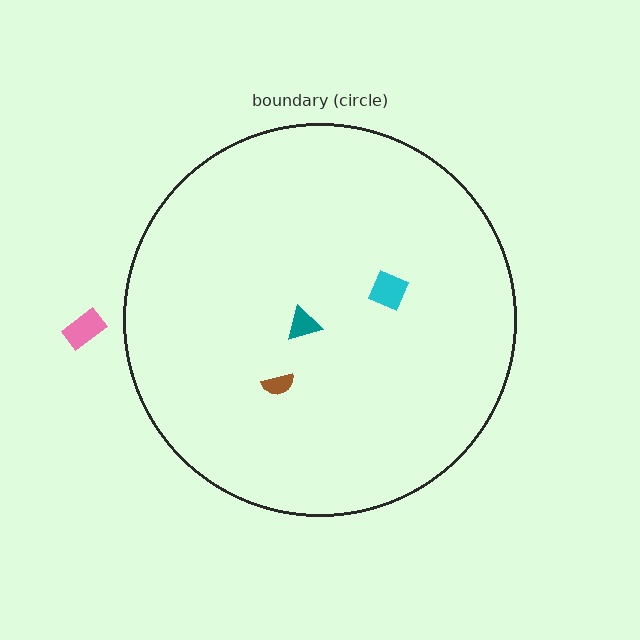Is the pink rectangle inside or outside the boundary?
Outside.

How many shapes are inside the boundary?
3 inside, 1 outside.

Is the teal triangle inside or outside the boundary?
Inside.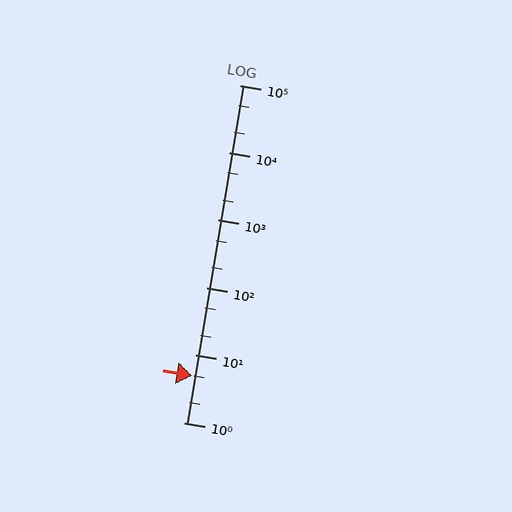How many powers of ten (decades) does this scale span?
The scale spans 5 decades, from 1 to 100000.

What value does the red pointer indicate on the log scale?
The pointer indicates approximately 4.9.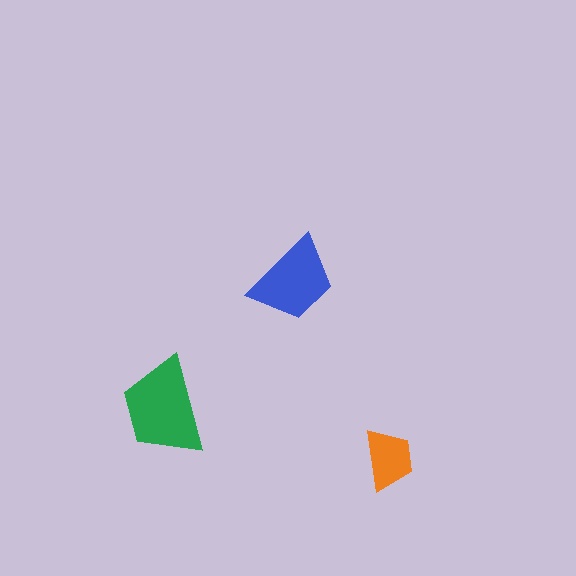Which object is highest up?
The blue trapezoid is topmost.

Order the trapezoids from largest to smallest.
the green one, the blue one, the orange one.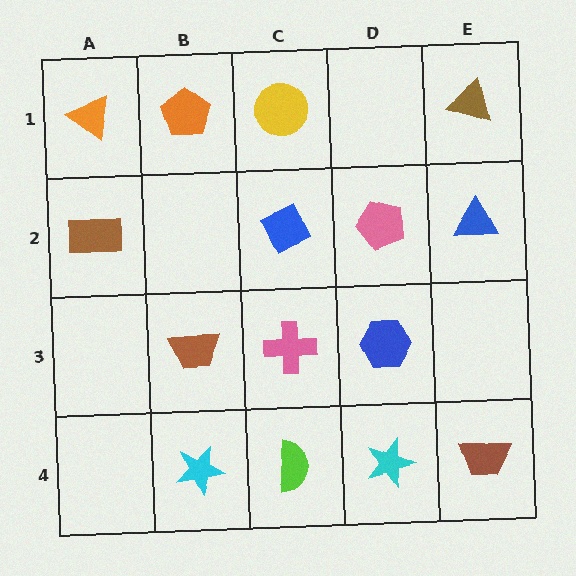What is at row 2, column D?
A pink pentagon.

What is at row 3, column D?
A blue hexagon.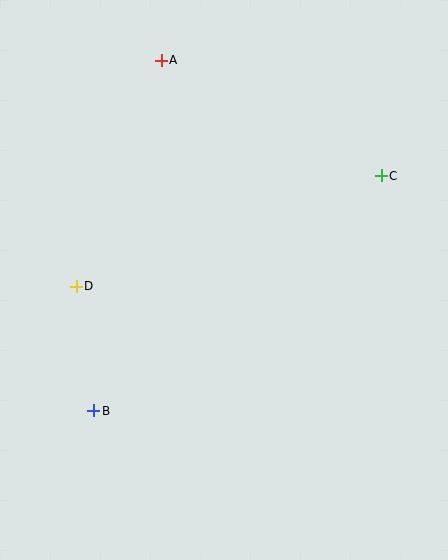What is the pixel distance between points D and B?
The distance between D and B is 126 pixels.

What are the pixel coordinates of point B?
Point B is at (94, 411).